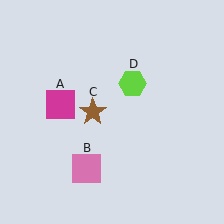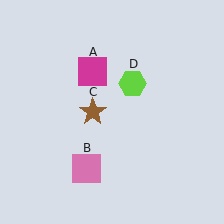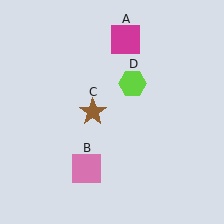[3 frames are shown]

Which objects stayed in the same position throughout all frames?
Pink square (object B) and brown star (object C) and lime hexagon (object D) remained stationary.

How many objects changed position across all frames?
1 object changed position: magenta square (object A).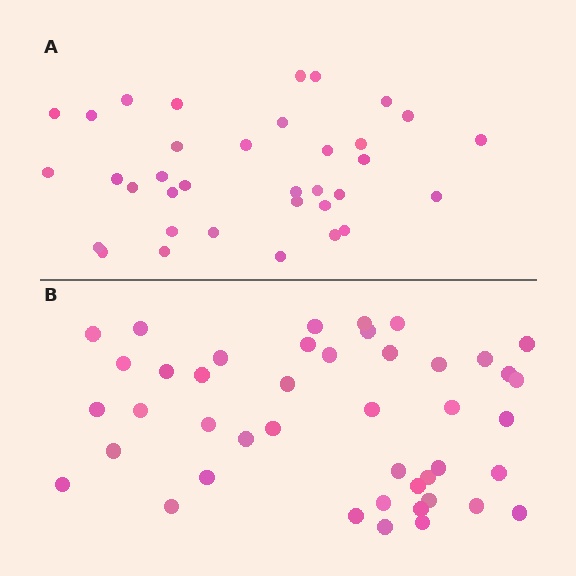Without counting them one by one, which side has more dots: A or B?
Region B (the bottom region) has more dots.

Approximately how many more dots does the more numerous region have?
Region B has roughly 8 or so more dots than region A.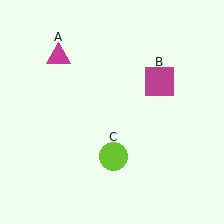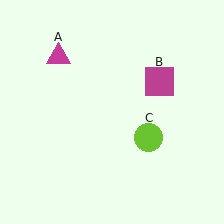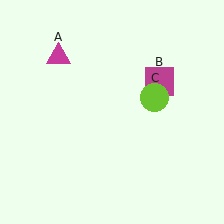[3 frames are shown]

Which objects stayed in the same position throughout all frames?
Magenta triangle (object A) and magenta square (object B) remained stationary.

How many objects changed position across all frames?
1 object changed position: lime circle (object C).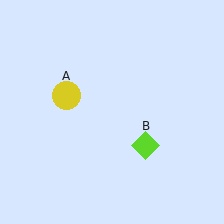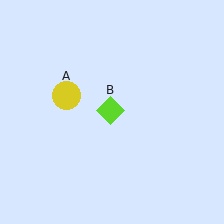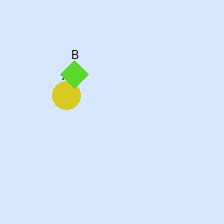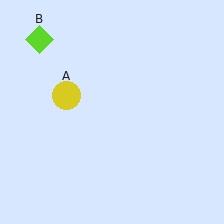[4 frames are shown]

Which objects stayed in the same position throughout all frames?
Yellow circle (object A) remained stationary.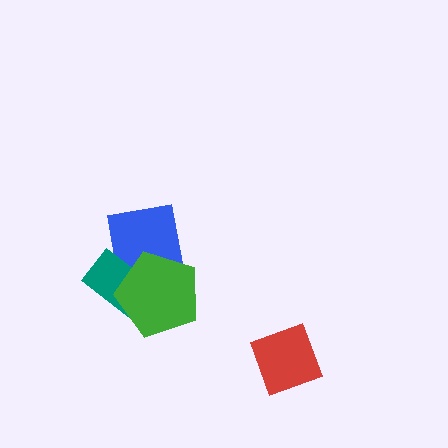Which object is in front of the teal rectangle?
The green pentagon is in front of the teal rectangle.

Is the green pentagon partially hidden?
No, no other shape covers it.